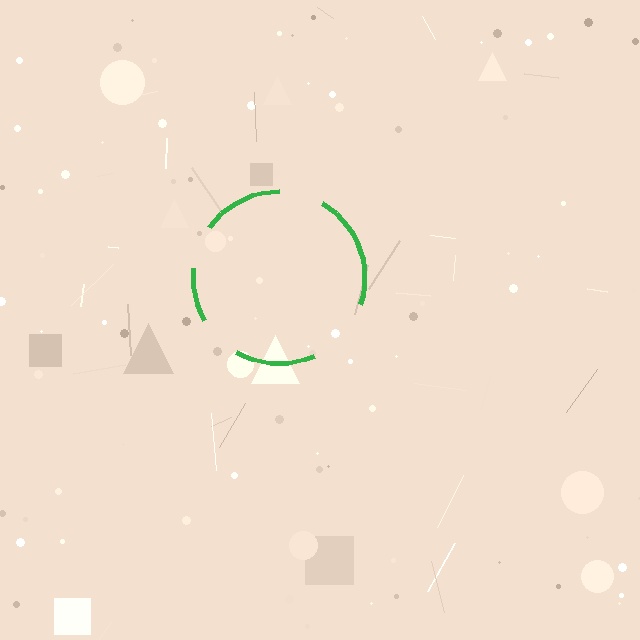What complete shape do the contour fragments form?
The contour fragments form a circle.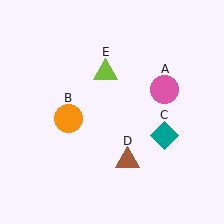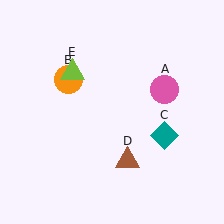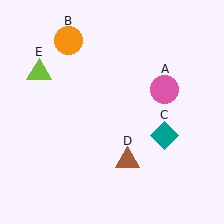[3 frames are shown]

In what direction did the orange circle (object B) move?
The orange circle (object B) moved up.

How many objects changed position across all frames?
2 objects changed position: orange circle (object B), lime triangle (object E).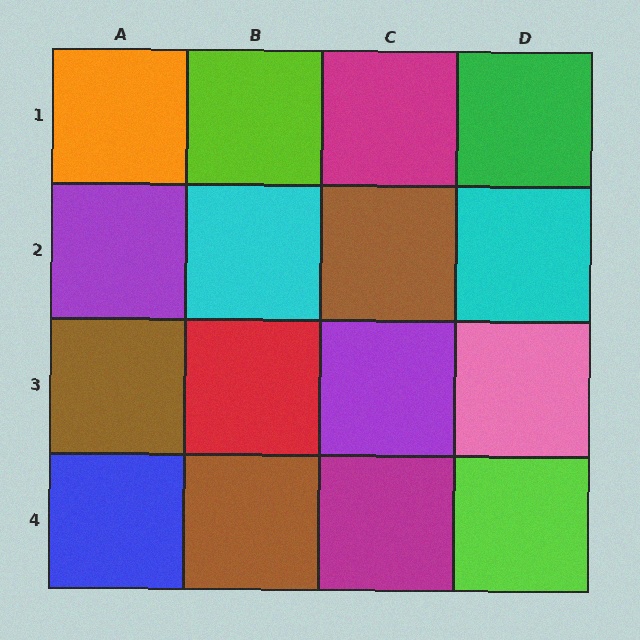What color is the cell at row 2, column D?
Cyan.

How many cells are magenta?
2 cells are magenta.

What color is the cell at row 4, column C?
Magenta.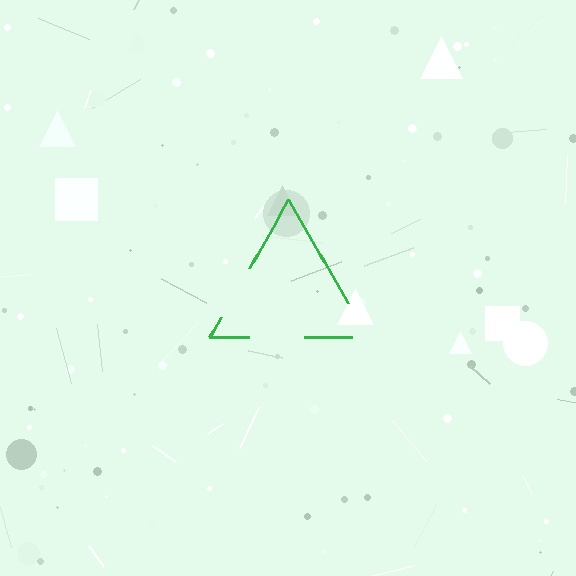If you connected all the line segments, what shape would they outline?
They would outline a triangle.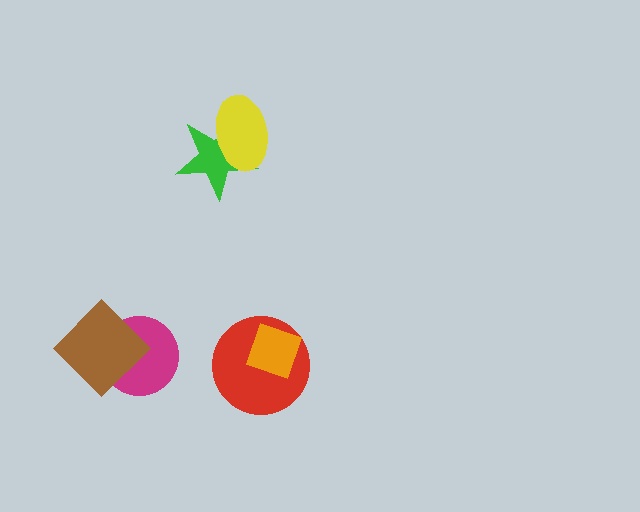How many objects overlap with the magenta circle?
1 object overlaps with the magenta circle.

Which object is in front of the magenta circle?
The brown diamond is in front of the magenta circle.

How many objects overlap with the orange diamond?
1 object overlaps with the orange diamond.